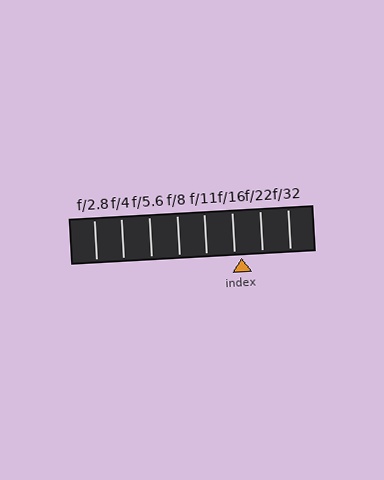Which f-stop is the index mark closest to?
The index mark is closest to f/16.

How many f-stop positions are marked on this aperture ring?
There are 8 f-stop positions marked.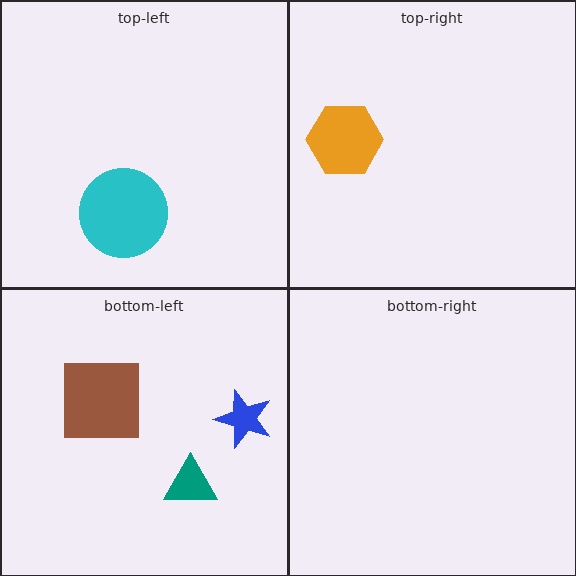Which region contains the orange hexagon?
The top-right region.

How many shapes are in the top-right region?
1.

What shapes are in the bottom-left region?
The blue star, the teal triangle, the brown square.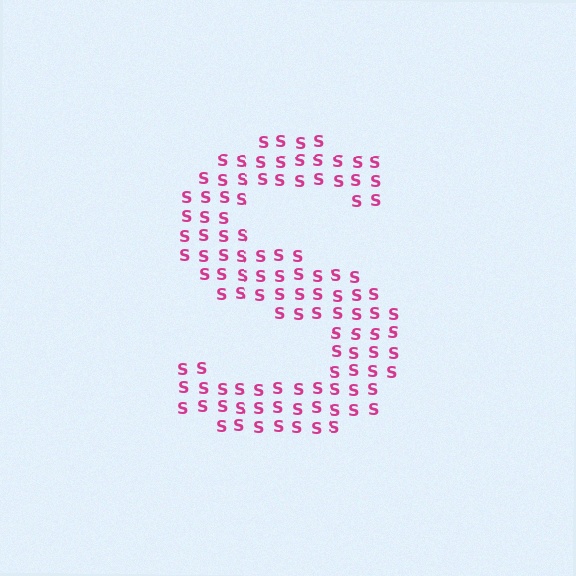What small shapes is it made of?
It is made of small letter S's.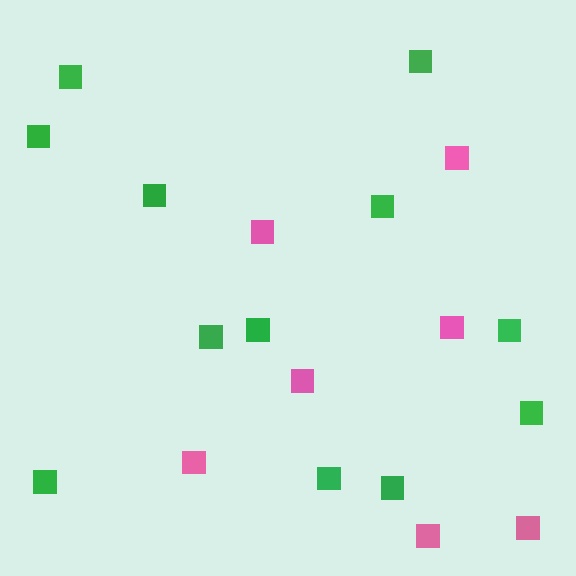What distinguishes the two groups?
There are 2 groups: one group of pink squares (7) and one group of green squares (12).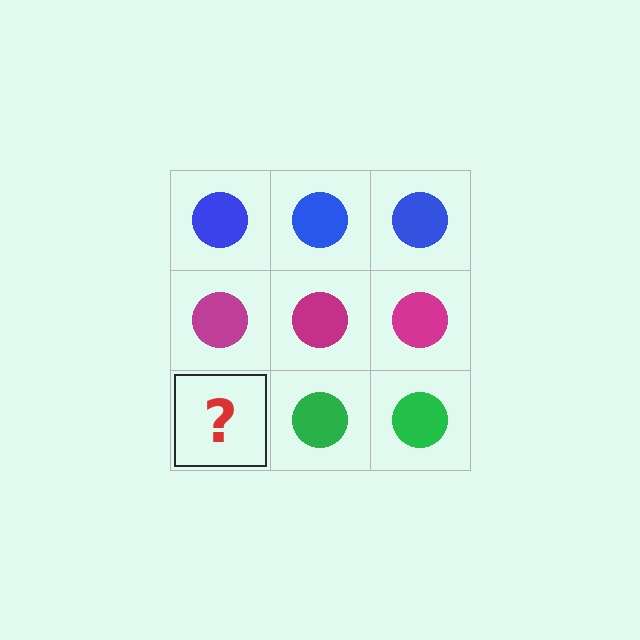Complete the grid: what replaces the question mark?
The question mark should be replaced with a green circle.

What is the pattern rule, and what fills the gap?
The rule is that each row has a consistent color. The gap should be filled with a green circle.